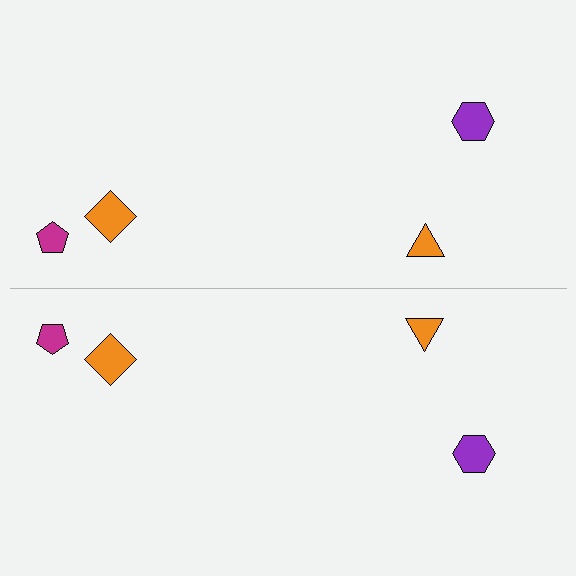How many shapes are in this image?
There are 8 shapes in this image.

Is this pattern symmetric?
Yes, this pattern has bilateral (reflection) symmetry.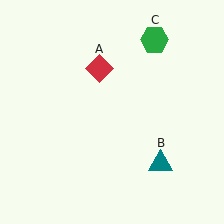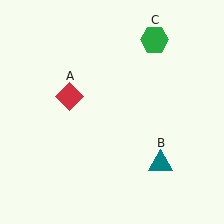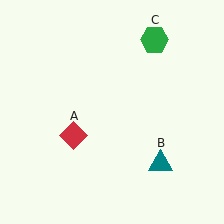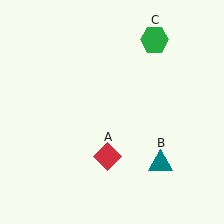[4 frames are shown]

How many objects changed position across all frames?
1 object changed position: red diamond (object A).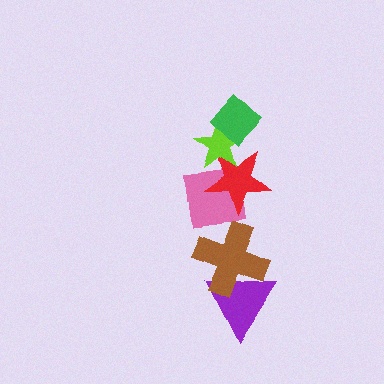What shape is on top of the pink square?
The red star is on top of the pink square.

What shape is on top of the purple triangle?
The brown cross is on top of the purple triangle.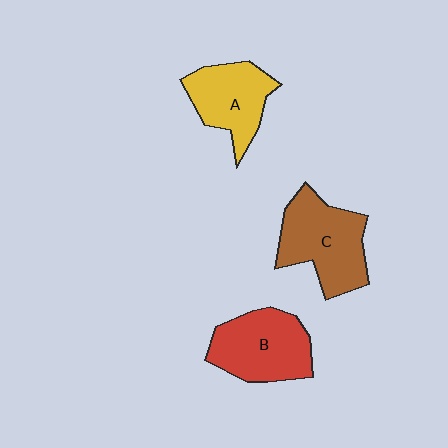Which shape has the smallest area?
Shape A (yellow).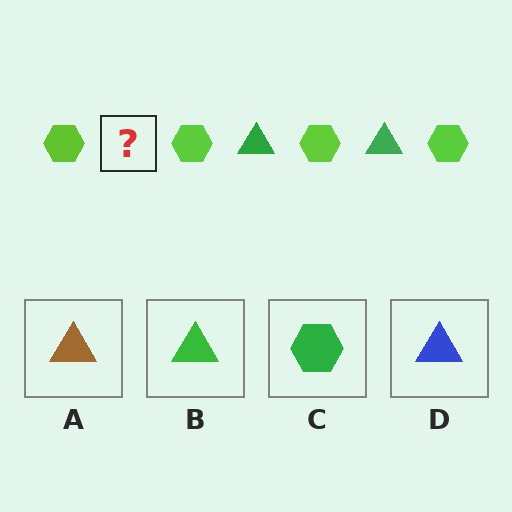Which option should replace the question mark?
Option B.